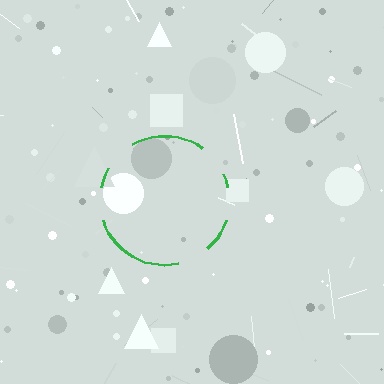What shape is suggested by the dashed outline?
The dashed outline suggests a circle.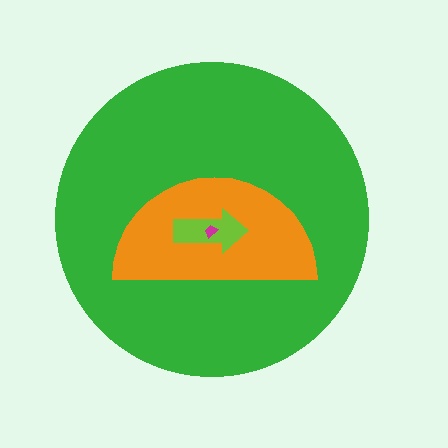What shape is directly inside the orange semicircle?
The lime arrow.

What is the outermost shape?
The green circle.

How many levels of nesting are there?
4.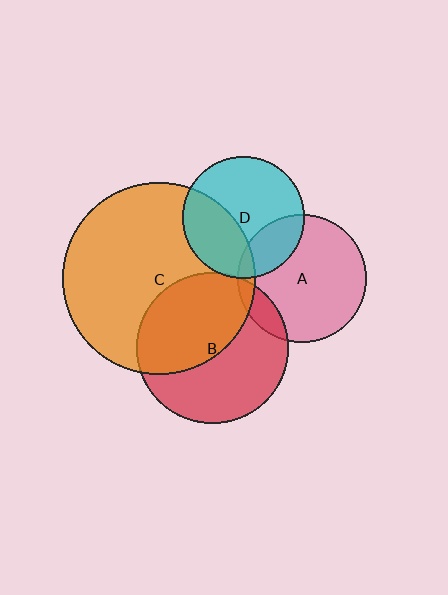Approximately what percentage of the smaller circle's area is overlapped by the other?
Approximately 25%.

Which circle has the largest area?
Circle C (orange).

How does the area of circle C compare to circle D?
Approximately 2.5 times.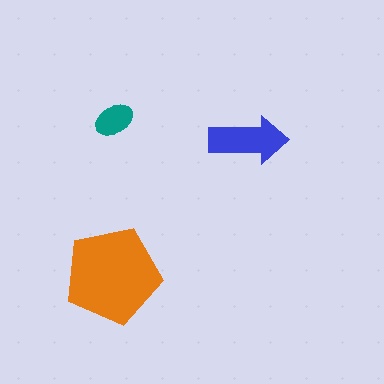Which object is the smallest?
The teal ellipse.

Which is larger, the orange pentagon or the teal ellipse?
The orange pentagon.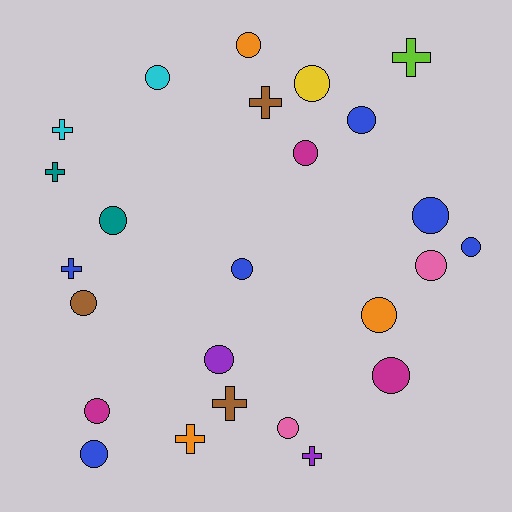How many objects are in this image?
There are 25 objects.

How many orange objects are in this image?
There are 3 orange objects.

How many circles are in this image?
There are 17 circles.